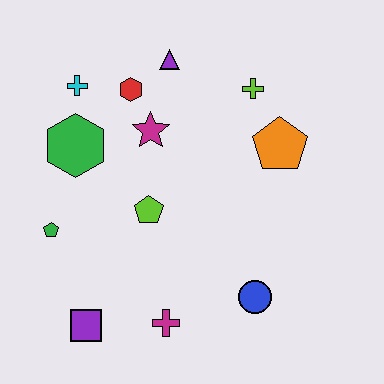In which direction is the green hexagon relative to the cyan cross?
The green hexagon is below the cyan cross.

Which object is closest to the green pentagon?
The green hexagon is closest to the green pentagon.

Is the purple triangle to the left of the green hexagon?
No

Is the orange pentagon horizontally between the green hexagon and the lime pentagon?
No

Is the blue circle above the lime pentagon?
No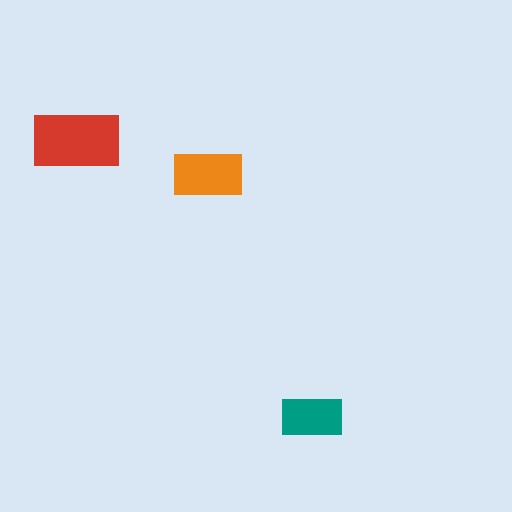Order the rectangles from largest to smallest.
the red one, the orange one, the teal one.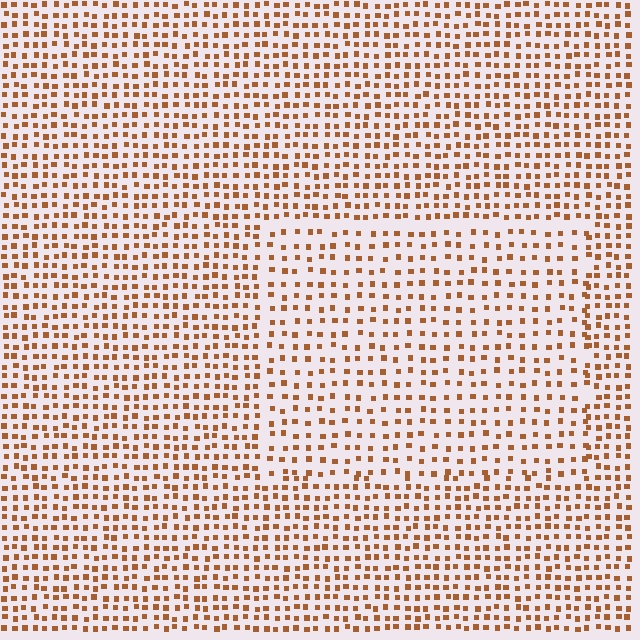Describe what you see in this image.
The image contains small brown elements arranged at two different densities. A rectangle-shaped region is visible where the elements are less densely packed than the surrounding area.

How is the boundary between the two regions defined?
The boundary is defined by a change in element density (approximately 1.6x ratio). All elements are the same color, size, and shape.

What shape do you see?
I see a rectangle.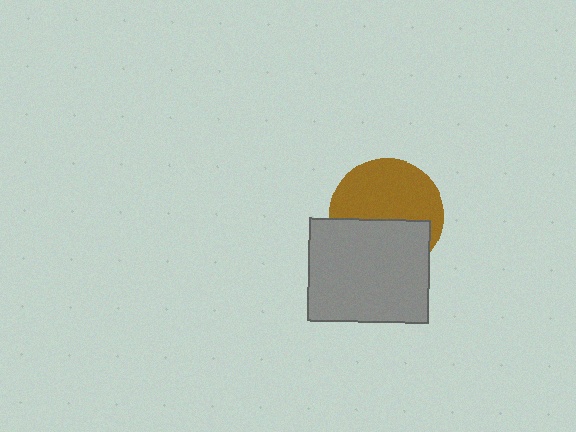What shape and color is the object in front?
The object in front is a gray rectangle.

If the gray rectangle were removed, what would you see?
You would see the complete brown circle.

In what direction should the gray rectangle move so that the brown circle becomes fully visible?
The gray rectangle should move down. That is the shortest direction to clear the overlap and leave the brown circle fully visible.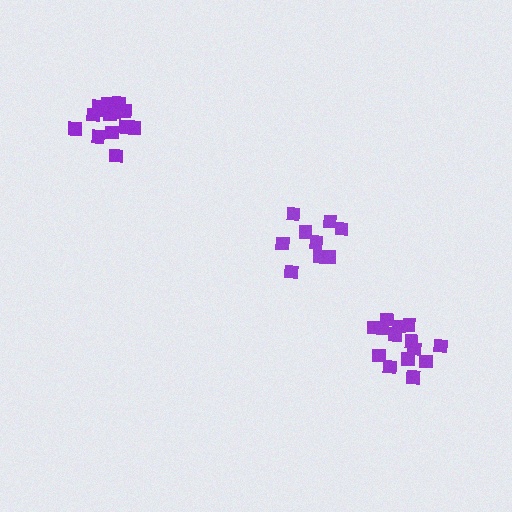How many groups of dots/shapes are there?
There are 3 groups.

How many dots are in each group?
Group 1: 14 dots, Group 2: 15 dots, Group 3: 9 dots (38 total).